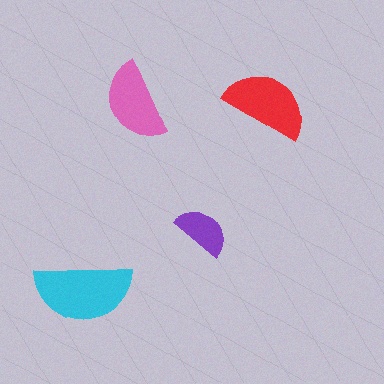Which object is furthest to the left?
The cyan semicircle is leftmost.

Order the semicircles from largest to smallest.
the cyan one, the red one, the pink one, the purple one.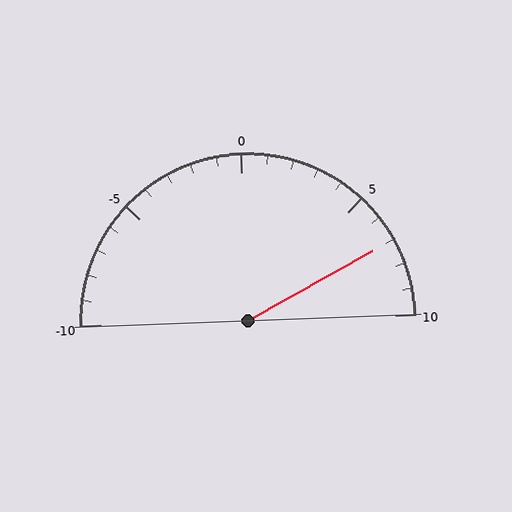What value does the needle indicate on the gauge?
The needle indicates approximately 7.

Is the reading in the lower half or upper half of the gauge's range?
The reading is in the upper half of the range (-10 to 10).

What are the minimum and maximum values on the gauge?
The gauge ranges from -10 to 10.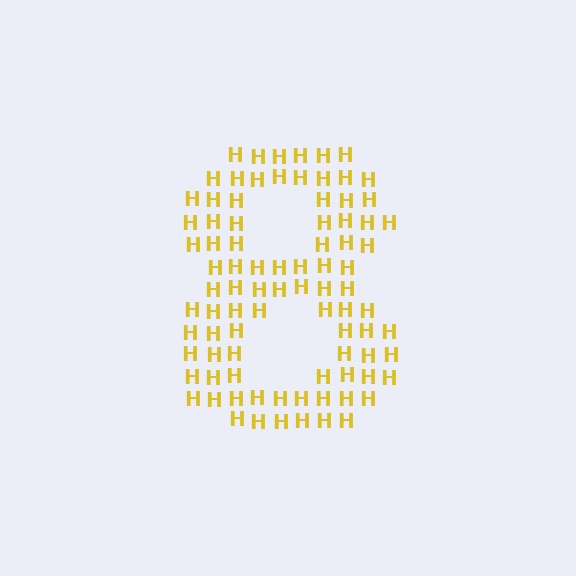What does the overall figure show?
The overall figure shows the digit 8.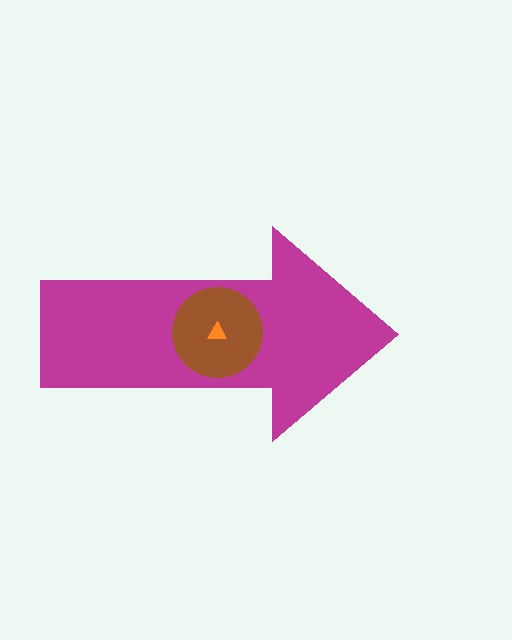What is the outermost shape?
The magenta arrow.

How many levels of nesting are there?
3.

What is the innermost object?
The orange triangle.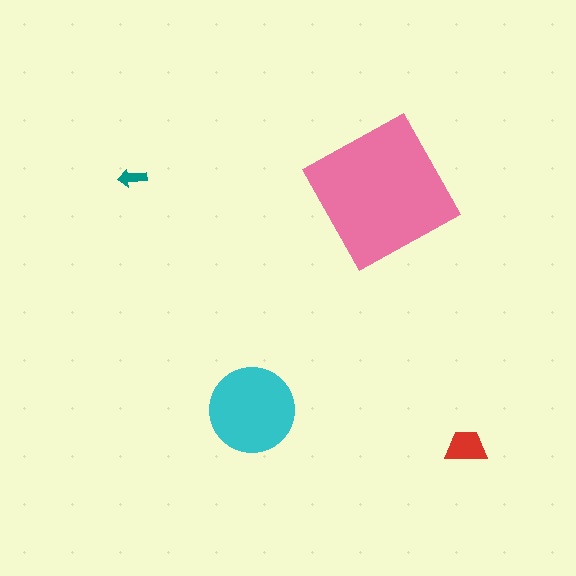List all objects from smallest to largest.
The teal arrow, the red trapezoid, the cyan circle, the pink square.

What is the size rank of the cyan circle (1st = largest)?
2nd.